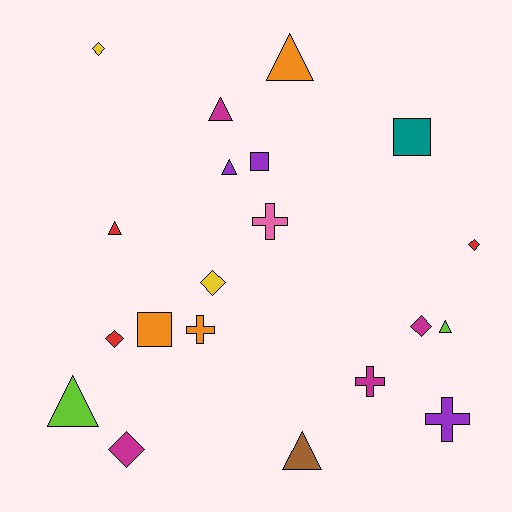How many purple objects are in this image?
There are 3 purple objects.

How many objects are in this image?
There are 20 objects.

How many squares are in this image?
There are 3 squares.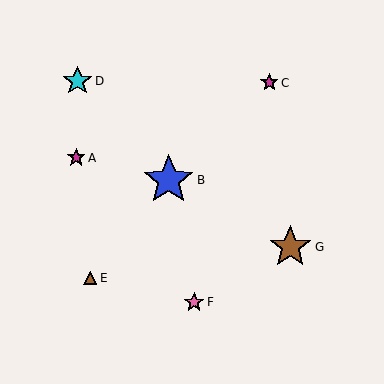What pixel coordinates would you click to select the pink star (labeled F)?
Click at (194, 302) to select the pink star F.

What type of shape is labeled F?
Shape F is a pink star.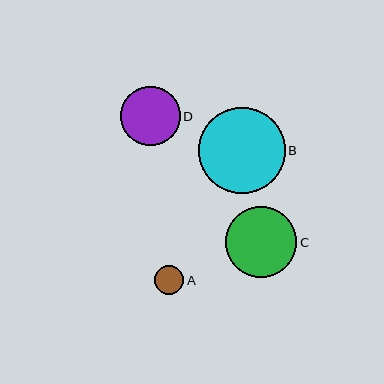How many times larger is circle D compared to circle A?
Circle D is approximately 2.0 times the size of circle A.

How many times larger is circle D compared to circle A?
Circle D is approximately 2.0 times the size of circle A.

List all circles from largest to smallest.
From largest to smallest: B, C, D, A.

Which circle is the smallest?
Circle A is the smallest with a size of approximately 29 pixels.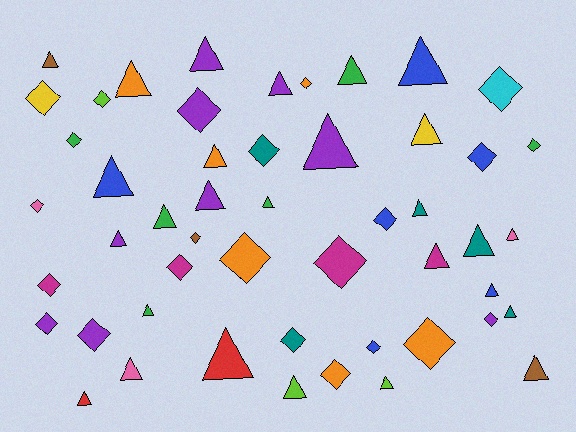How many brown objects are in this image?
There are 3 brown objects.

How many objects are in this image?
There are 50 objects.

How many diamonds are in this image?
There are 23 diamonds.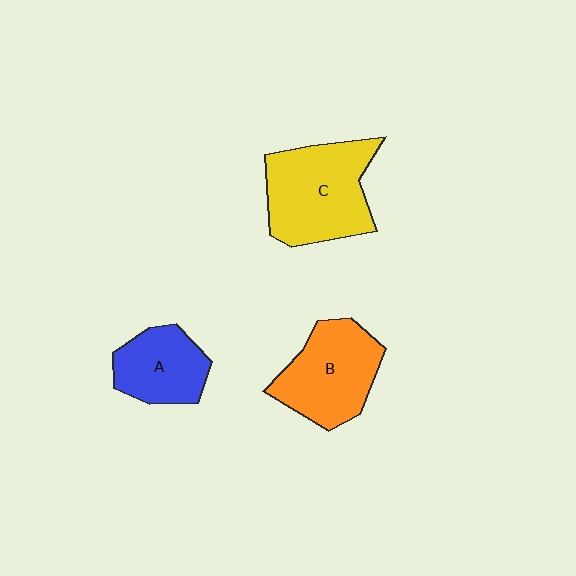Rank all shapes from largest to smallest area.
From largest to smallest: C (yellow), B (orange), A (blue).